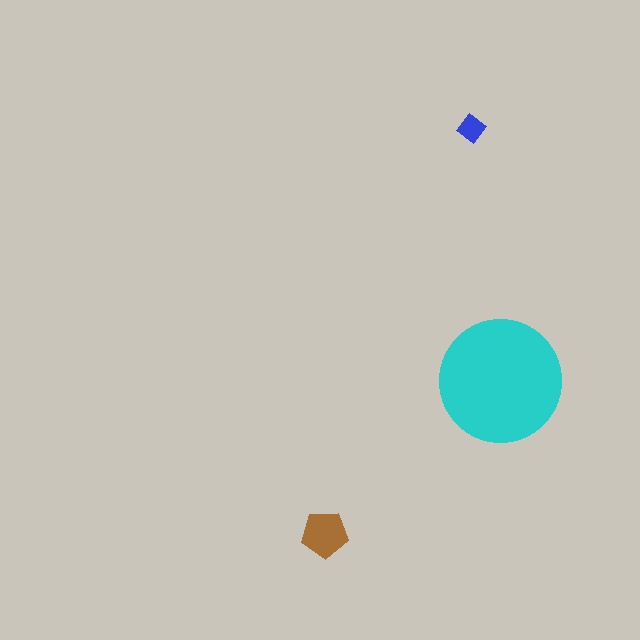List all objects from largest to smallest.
The cyan circle, the brown pentagon, the blue diamond.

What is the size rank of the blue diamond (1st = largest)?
3rd.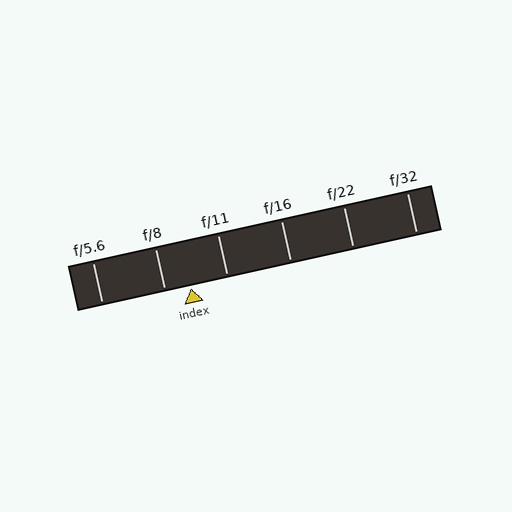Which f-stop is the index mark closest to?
The index mark is closest to f/8.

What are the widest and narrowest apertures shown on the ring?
The widest aperture shown is f/5.6 and the narrowest is f/32.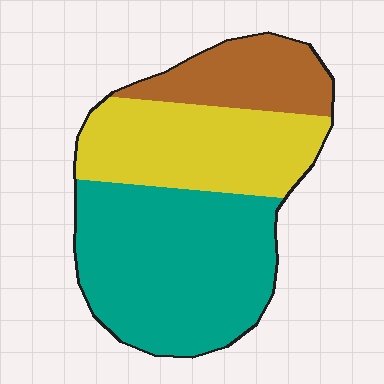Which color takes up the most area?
Teal, at roughly 50%.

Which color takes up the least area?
Brown, at roughly 20%.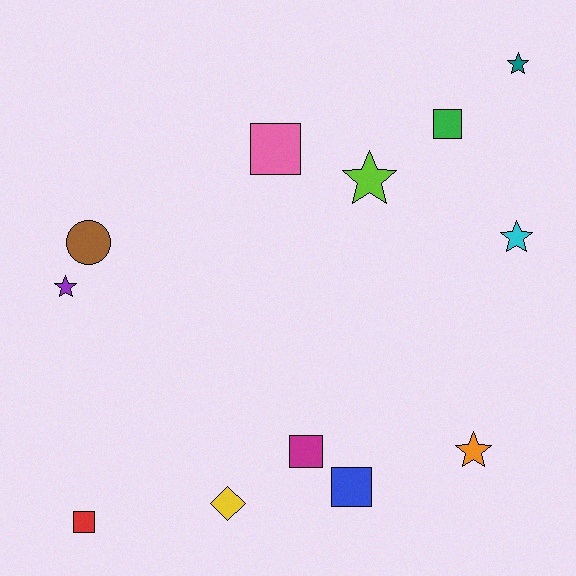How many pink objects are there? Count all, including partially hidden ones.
There is 1 pink object.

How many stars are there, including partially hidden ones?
There are 5 stars.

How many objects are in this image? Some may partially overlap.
There are 12 objects.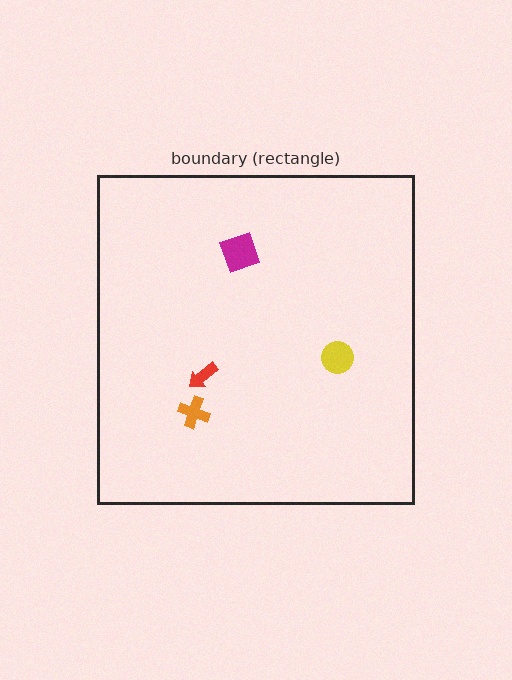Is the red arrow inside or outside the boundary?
Inside.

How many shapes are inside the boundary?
4 inside, 0 outside.